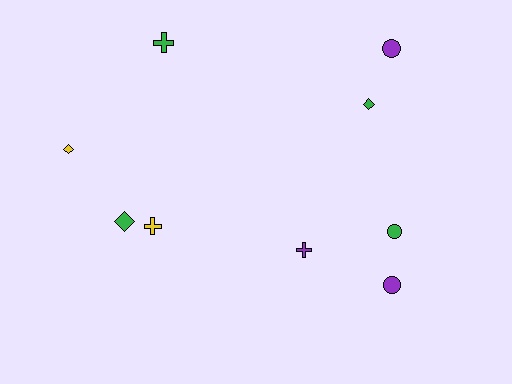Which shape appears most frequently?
Cross, with 3 objects.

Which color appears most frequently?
Green, with 4 objects.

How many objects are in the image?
There are 9 objects.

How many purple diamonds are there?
There are no purple diamonds.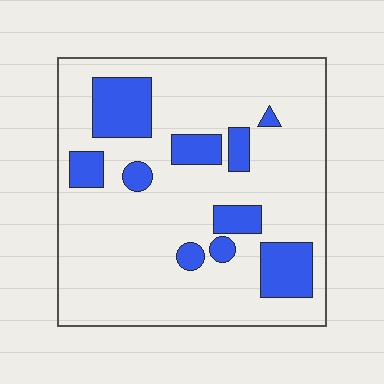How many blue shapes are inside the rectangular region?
10.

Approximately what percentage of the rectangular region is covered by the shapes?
Approximately 20%.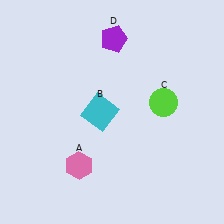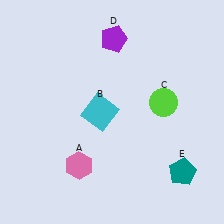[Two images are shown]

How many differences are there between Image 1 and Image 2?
There is 1 difference between the two images.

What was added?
A teal pentagon (E) was added in Image 2.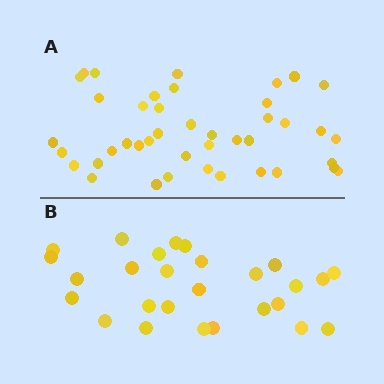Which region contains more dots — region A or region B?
Region A (the top region) has more dots.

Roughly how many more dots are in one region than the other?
Region A has approximately 15 more dots than region B.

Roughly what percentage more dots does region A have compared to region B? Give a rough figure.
About 55% more.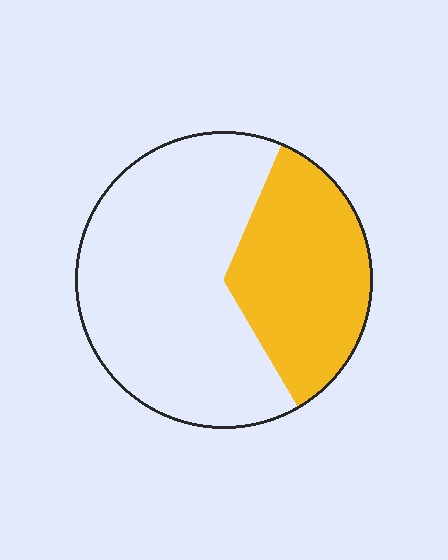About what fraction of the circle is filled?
About one third (1/3).